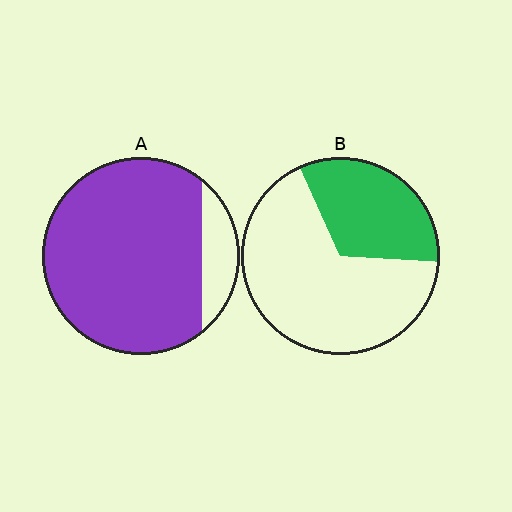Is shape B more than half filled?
No.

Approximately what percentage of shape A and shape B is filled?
A is approximately 85% and B is approximately 35%.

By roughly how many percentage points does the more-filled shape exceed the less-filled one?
By roughly 55 percentage points (A over B).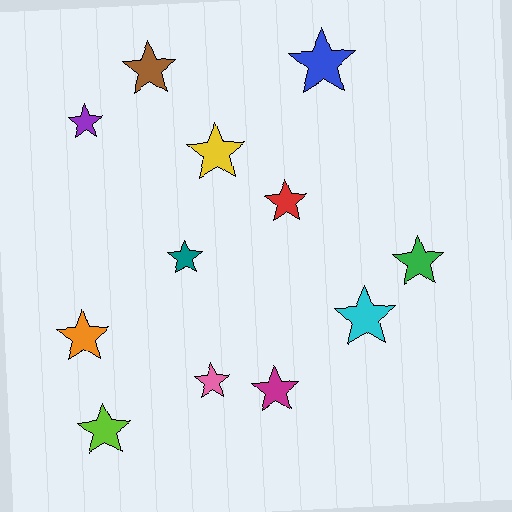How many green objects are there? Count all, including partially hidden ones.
There is 1 green object.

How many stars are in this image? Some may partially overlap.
There are 12 stars.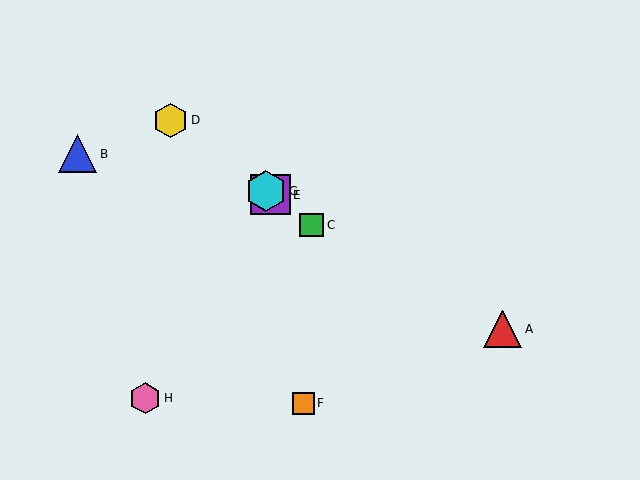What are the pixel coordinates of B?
Object B is at (78, 154).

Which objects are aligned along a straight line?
Objects C, D, E, G are aligned along a straight line.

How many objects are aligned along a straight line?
4 objects (C, D, E, G) are aligned along a straight line.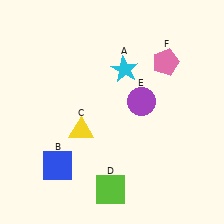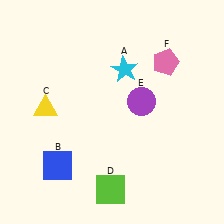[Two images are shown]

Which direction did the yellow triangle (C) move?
The yellow triangle (C) moved left.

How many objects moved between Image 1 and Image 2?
1 object moved between the two images.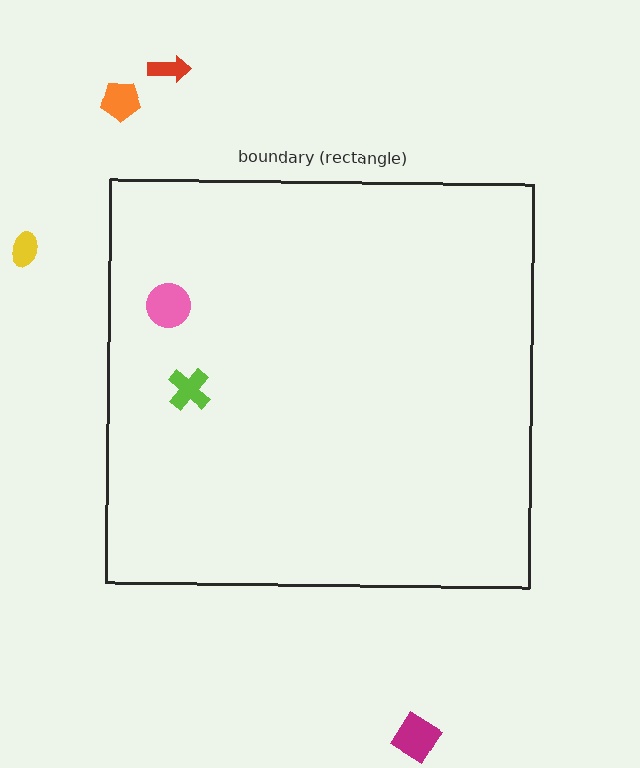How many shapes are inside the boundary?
2 inside, 4 outside.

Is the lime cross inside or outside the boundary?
Inside.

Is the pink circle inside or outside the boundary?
Inside.